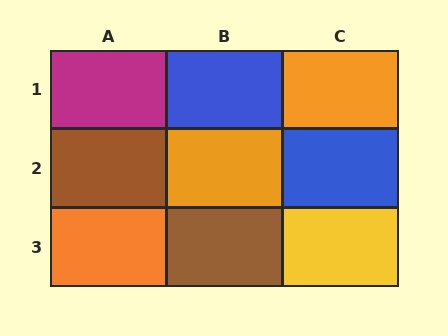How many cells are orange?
3 cells are orange.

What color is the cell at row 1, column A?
Magenta.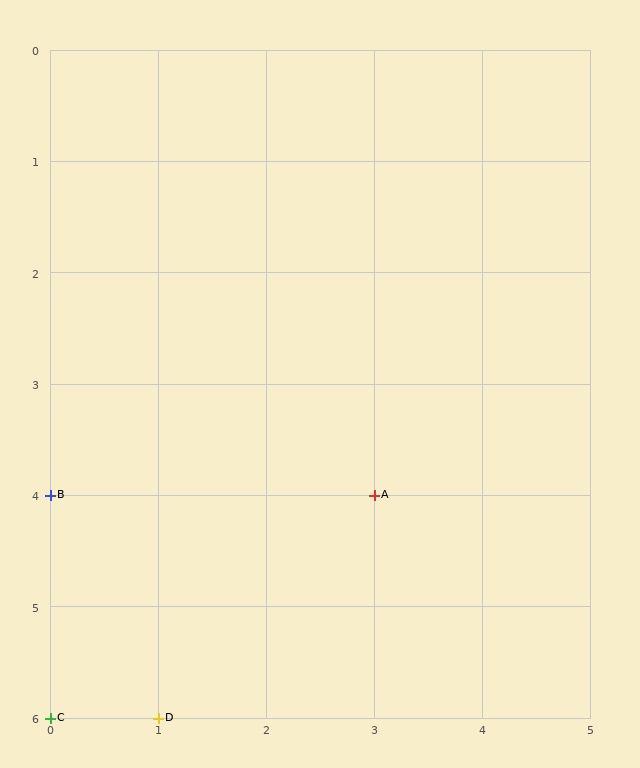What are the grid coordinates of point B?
Point B is at grid coordinates (0, 4).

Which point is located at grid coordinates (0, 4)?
Point B is at (0, 4).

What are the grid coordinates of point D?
Point D is at grid coordinates (1, 6).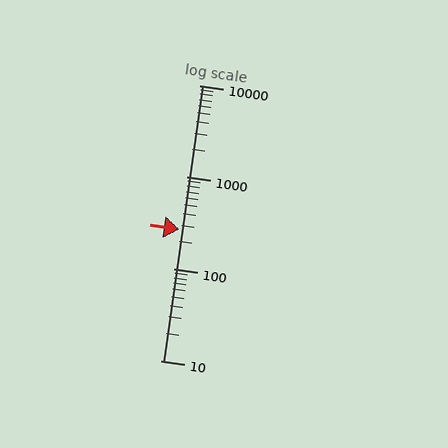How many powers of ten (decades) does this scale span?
The scale spans 3 decades, from 10 to 10000.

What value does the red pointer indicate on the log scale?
The pointer indicates approximately 270.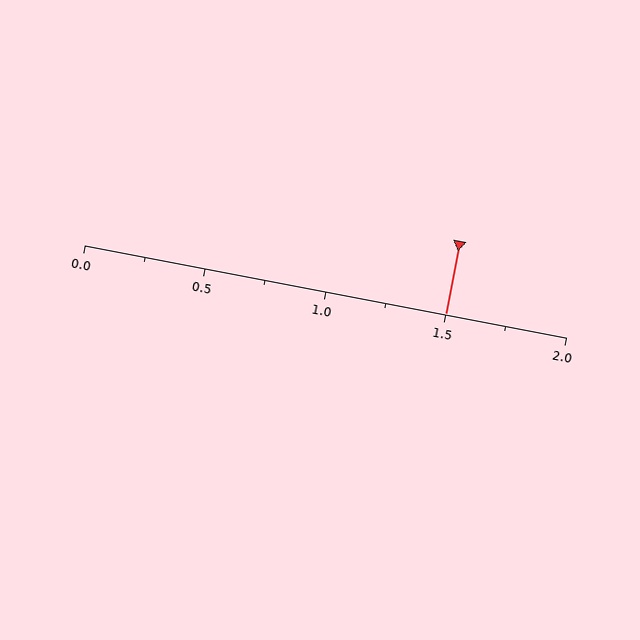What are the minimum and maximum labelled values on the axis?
The axis runs from 0.0 to 2.0.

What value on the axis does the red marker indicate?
The marker indicates approximately 1.5.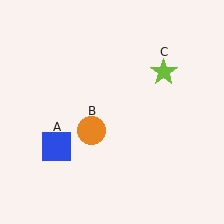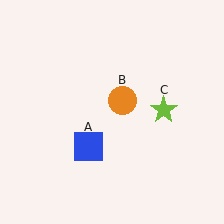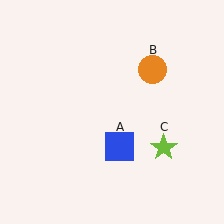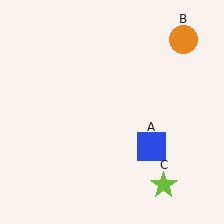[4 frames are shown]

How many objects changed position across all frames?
3 objects changed position: blue square (object A), orange circle (object B), lime star (object C).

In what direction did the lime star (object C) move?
The lime star (object C) moved down.